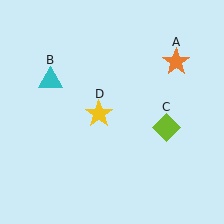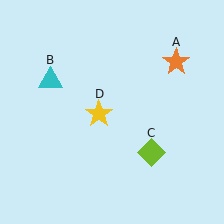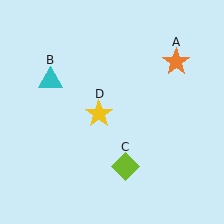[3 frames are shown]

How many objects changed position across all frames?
1 object changed position: lime diamond (object C).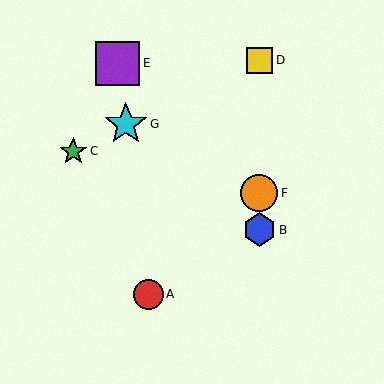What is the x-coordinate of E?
Object E is at x≈118.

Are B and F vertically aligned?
Yes, both are at x≈259.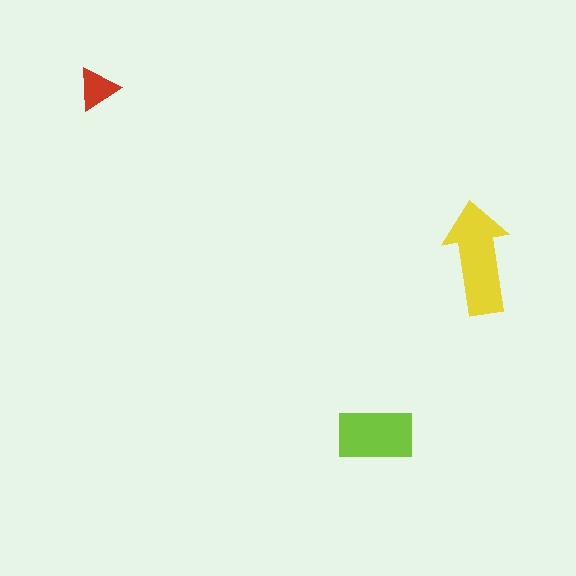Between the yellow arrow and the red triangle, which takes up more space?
The yellow arrow.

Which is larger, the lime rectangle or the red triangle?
The lime rectangle.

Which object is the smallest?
The red triangle.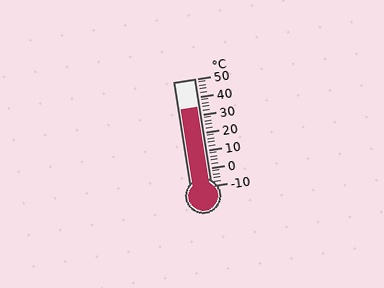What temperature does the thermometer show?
The thermometer shows approximately 34°C.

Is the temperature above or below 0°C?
The temperature is above 0°C.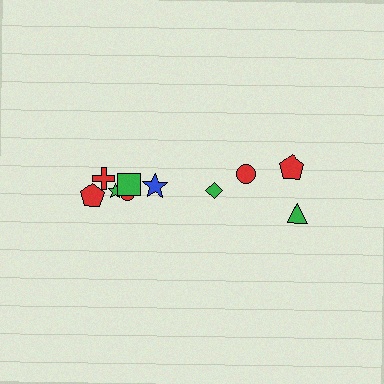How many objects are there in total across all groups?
There are 10 objects.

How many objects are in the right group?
There are 4 objects.